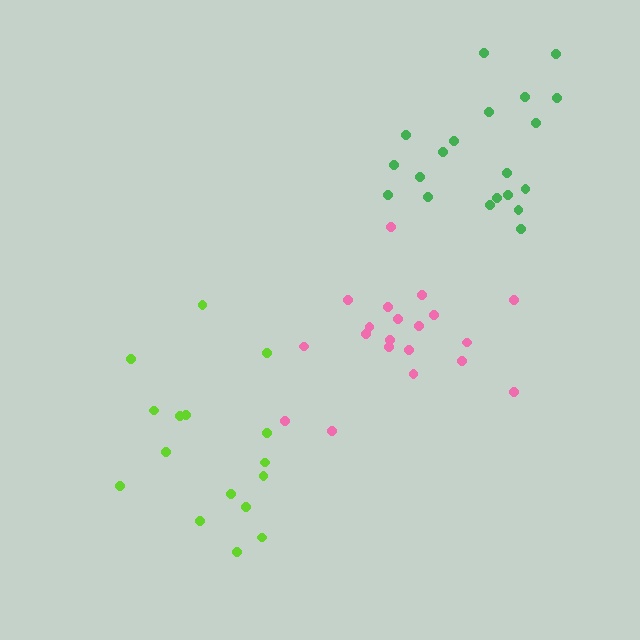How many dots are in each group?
Group 1: 20 dots, Group 2: 16 dots, Group 3: 20 dots (56 total).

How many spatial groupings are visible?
There are 3 spatial groupings.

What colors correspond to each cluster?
The clusters are colored: green, lime, pink.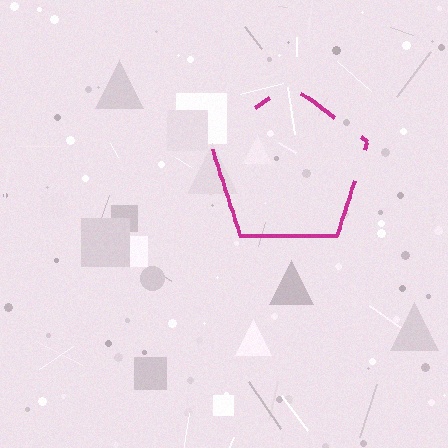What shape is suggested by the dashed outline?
The dashed outline suggests a pentagon.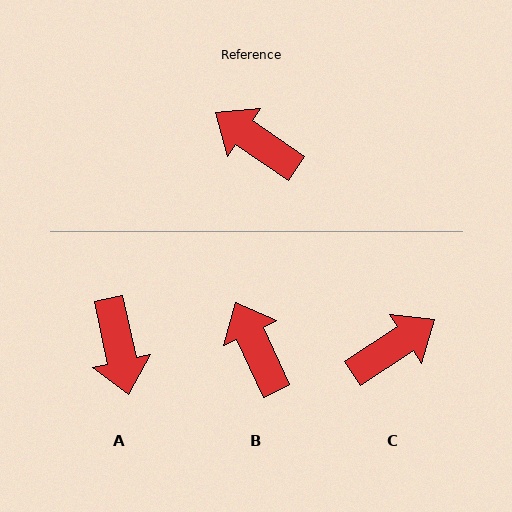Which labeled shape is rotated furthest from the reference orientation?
A, about 136 degrees away.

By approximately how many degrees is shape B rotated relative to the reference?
Approximately 31 degrees clockwise.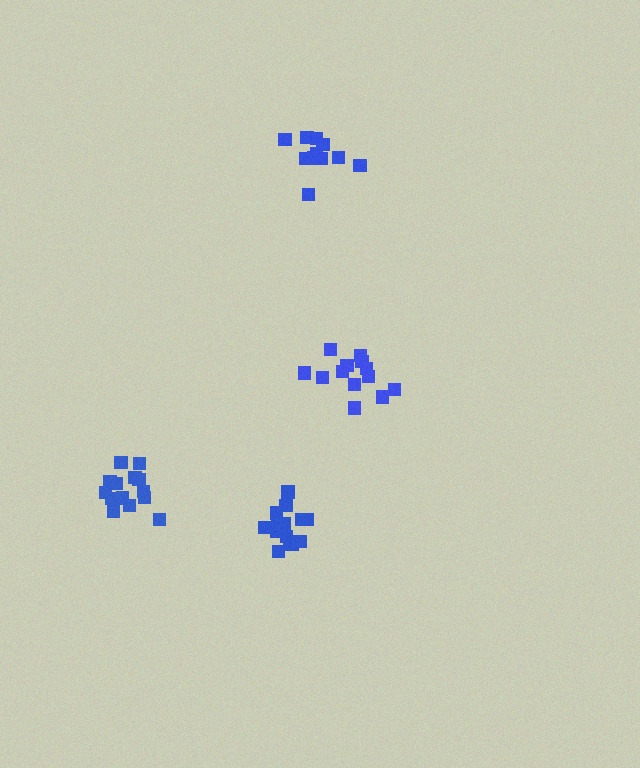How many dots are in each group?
Group 1: 13 dots, Group 2: 14 dots, Group 3: 14 dots, Group 4: 12 dots (53 total).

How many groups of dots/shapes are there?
There are 4 groups.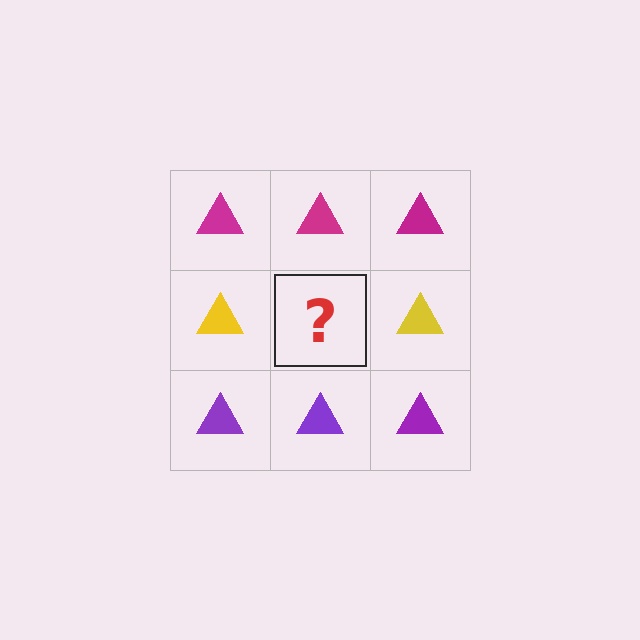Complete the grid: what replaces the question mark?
The question mark should be replaced with a yellow triangle.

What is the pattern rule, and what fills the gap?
The rule is that each row has a consistent color. The gap should be filled with a yellow triangle.